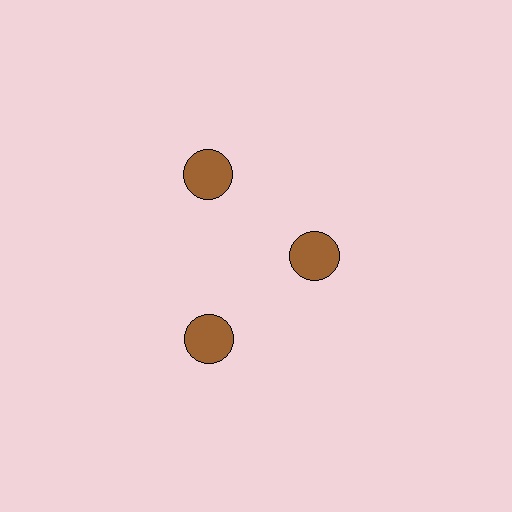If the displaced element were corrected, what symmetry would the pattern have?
It would have 3-fold rotational symmetry — the pattern would map onto itself every 120 degrees.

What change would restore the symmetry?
The symmetry would be restored by moving it outward, back onto the ring so that all 3 circles sit at equal angles and equal distance from the center.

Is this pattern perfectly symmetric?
No. The 3 brown circles are arranged in a ring, but one element near the 3 o'clock position is pulled inward toward the center, breaking the 3-fold rotational symmetry.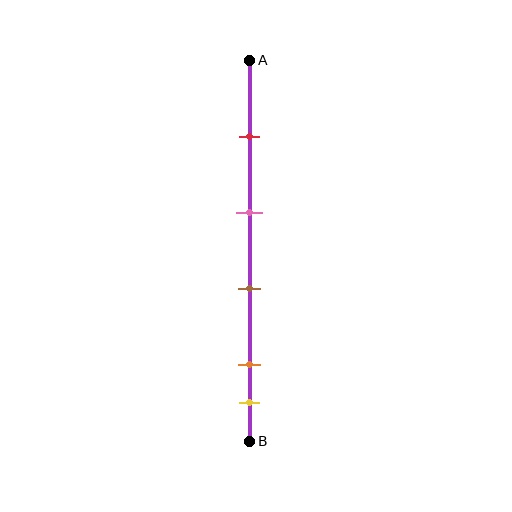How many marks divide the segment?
There are 5 marks dividing the segment.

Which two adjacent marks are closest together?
The orange and yellow marks are the closest adjacent pair.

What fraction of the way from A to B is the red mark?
The red mark is approximately 20% (0.2) of the way from A to B.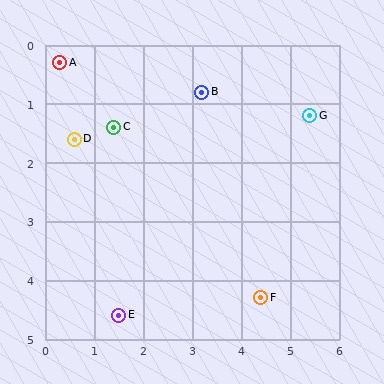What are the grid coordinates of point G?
Point G is at approximately (5.4, 1.2).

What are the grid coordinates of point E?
Point E is at approximately (1.5, 4.6).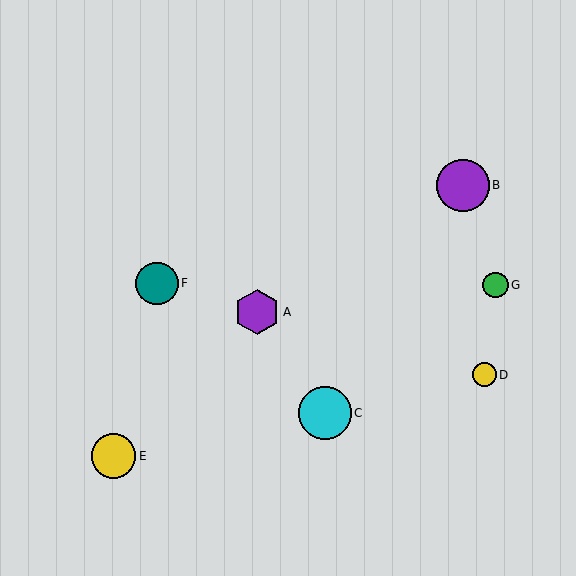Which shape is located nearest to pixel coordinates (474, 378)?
The yellow circle (labeled D) at (484, 375) is nearest to that location.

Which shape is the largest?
The cyan circle (labeled C) is the largest.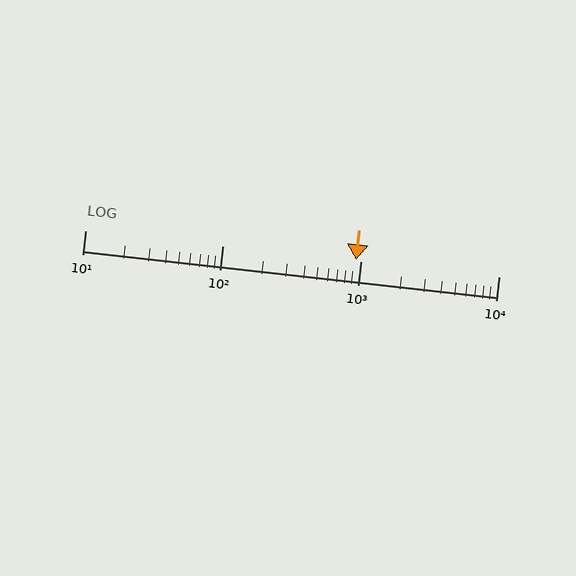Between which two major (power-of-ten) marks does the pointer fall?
The pointer is between 100 and 1000.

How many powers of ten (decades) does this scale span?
The scale spans 3 decades, from 10 to 10000.